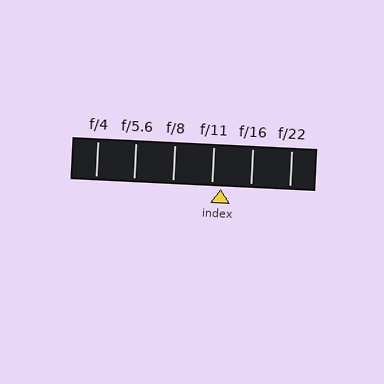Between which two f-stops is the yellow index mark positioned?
The index mark is between f/11 and f/16.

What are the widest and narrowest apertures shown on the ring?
The widest aperture shown is f/4 and the narrowest is f/22.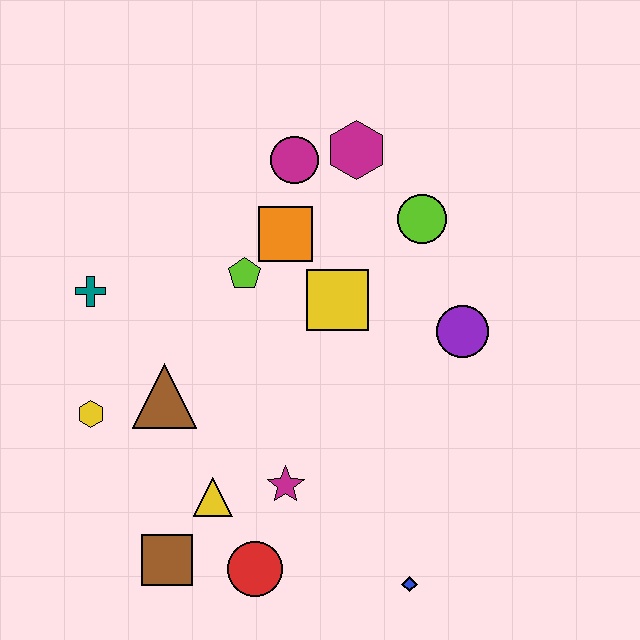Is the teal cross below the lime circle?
Yes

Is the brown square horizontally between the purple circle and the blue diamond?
No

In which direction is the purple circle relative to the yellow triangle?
The purple circle is to the right of the yellow triangle.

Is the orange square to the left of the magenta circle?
Yes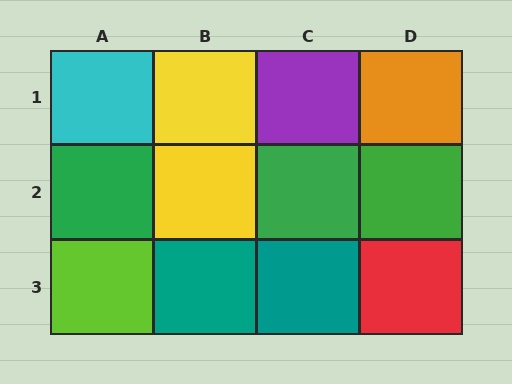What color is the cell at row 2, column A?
Green.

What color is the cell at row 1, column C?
Purple.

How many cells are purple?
1 cell is purple.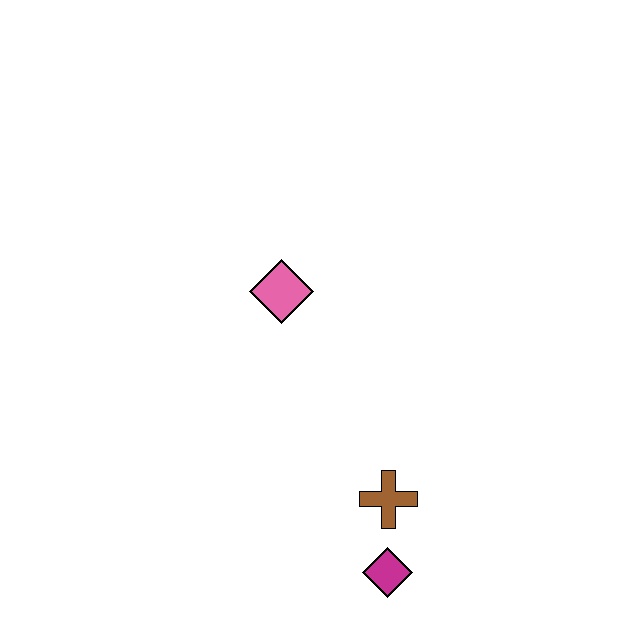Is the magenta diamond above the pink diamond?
No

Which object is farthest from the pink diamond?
The magenta diamond is farthest from the pink diamond.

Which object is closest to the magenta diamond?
The brown cross is closest to the magenta diamond.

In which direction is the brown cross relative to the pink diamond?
The brown cross is below the pink diamond.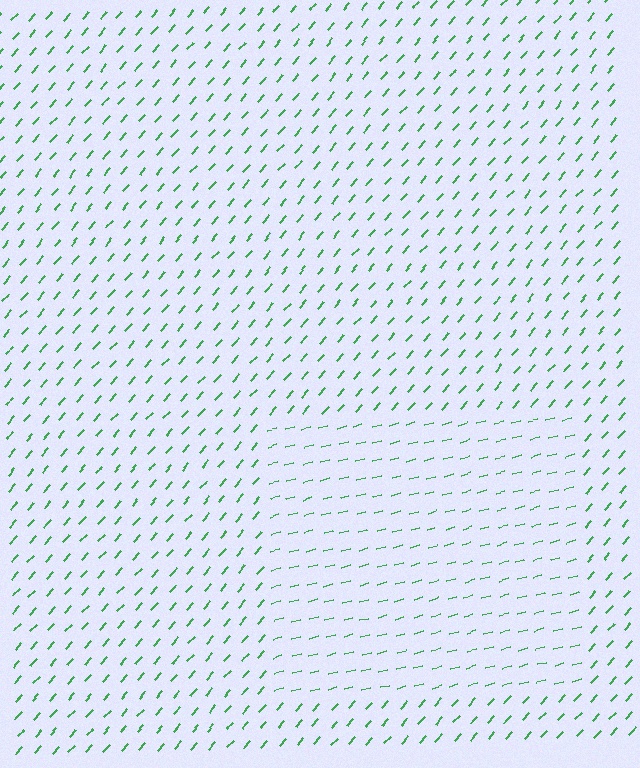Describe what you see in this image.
The image is filled with small green line segments. A rectangle region in the image has lines oriented differently from the surrounding lines, creating a visible texture boundary.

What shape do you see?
I see a rectangle.